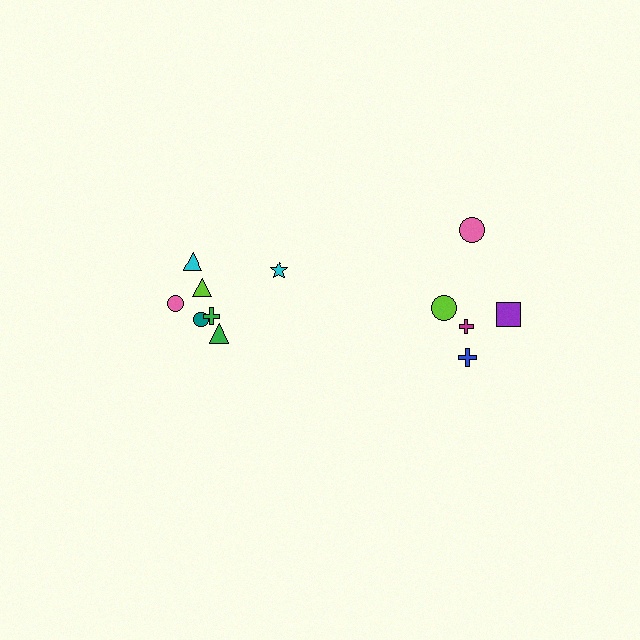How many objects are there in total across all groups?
There are 12 objects.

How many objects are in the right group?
There are 5 objects.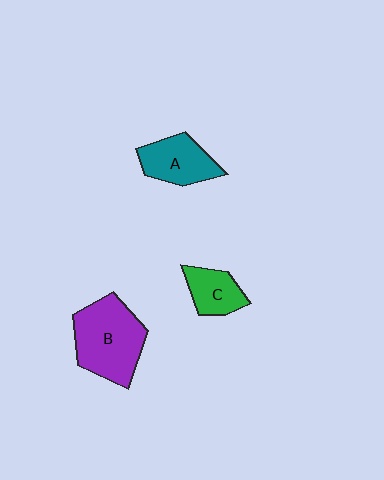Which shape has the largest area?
Shape B (purple).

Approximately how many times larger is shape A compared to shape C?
Approximately 1.3 times.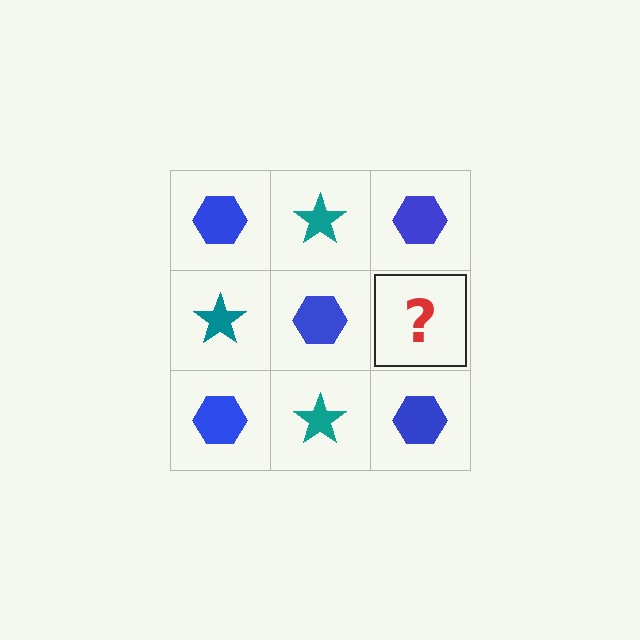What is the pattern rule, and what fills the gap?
The rule is that it alternates blue hexagon and teal star in a checkerboard pattern. The gap should be filled with a teal star.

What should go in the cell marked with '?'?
The missing cell should contain a teal star.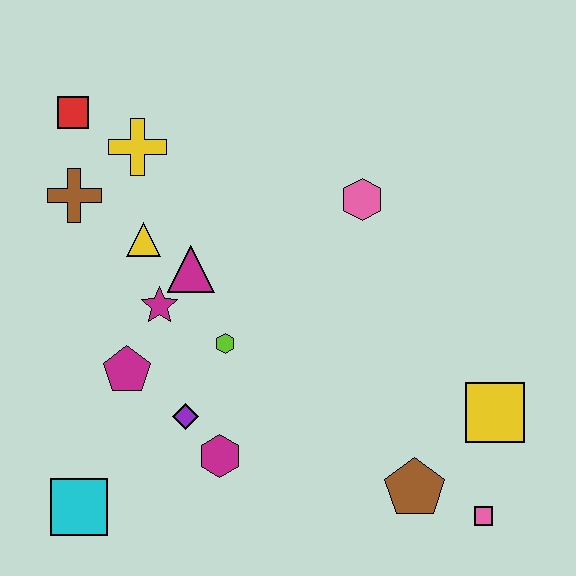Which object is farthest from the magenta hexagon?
The red square is farthest from the magenta hexagon.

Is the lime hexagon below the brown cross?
Yes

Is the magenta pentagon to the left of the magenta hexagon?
Yes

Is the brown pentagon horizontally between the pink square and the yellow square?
No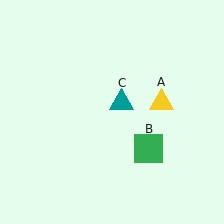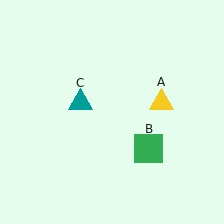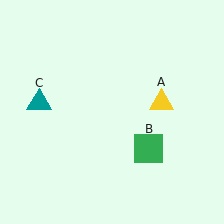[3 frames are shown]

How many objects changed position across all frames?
1 object changed position: teal triangle (object C).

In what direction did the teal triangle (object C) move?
The teal triangle (object C) moved left.